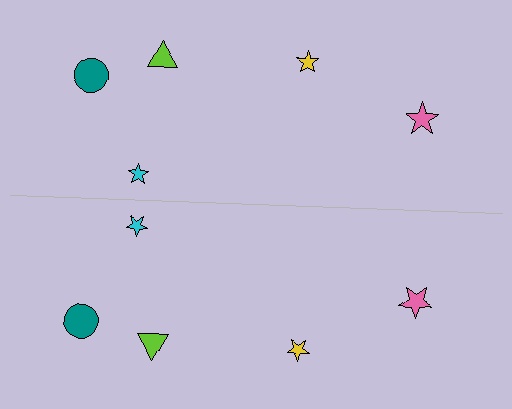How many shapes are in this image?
There are 10 shapes in this image.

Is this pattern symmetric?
Yes, this pattern has bilateral (reflection) symmetry.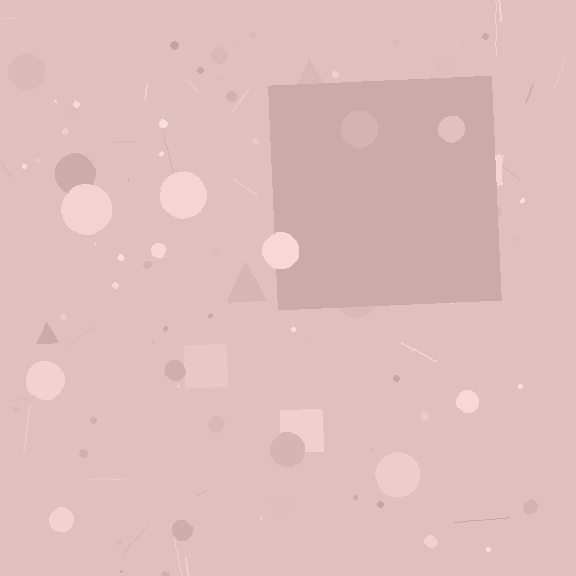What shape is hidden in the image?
A square is hidden in the image.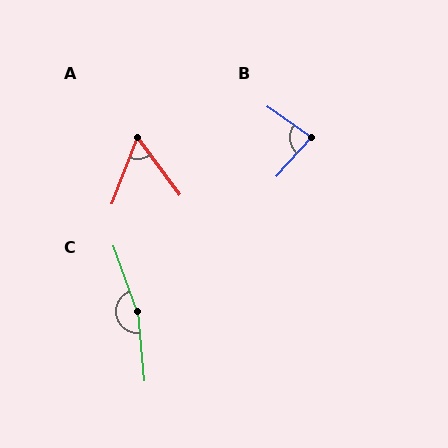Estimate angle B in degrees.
Approximately 83 degrees.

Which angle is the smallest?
A, at approximately 58 degrees.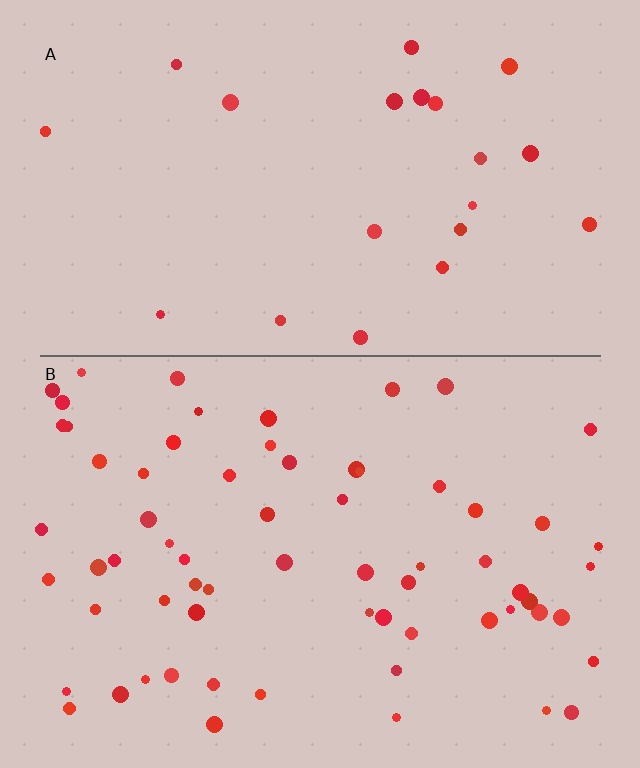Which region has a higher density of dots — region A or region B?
B (the bottom).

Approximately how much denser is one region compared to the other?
Approximately 3.0× — region B over region A.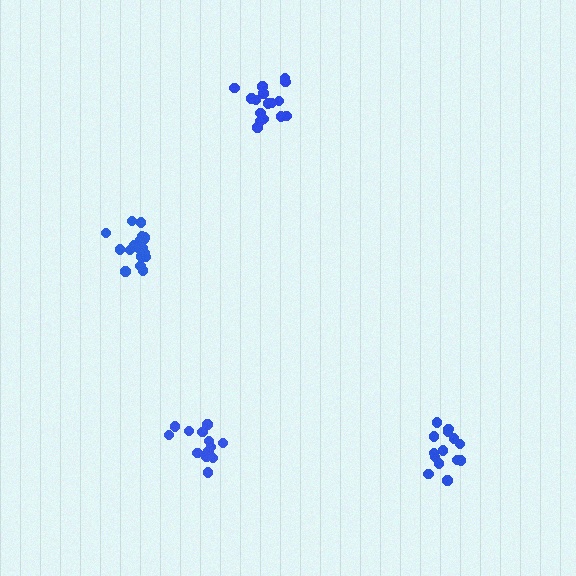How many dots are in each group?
Group 1: 13 dots, Group 2: 17 dots, Group 3: 18 dots, Group 4: 14 dots (62 total).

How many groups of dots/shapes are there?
There are 4 groups.